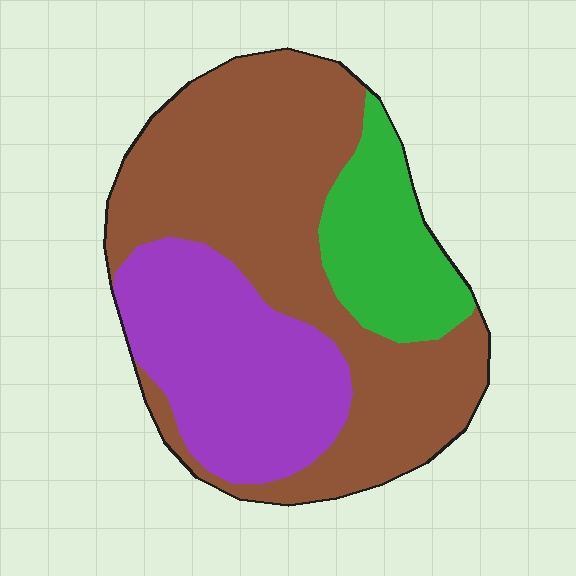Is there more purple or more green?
Purple.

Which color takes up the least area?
Green, at roughly 15%.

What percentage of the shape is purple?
Purple covers 29% of the shape.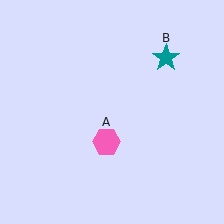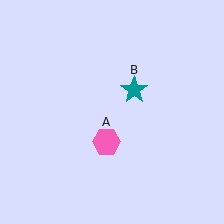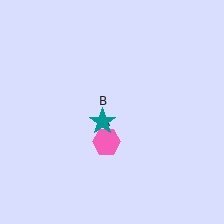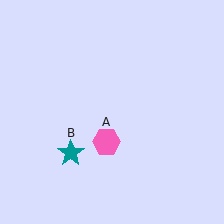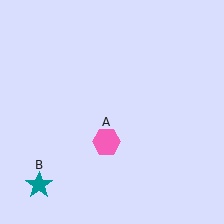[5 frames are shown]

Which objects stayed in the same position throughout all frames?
Pink hexagon (object A) remained stationary.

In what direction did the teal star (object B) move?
The teal star (object B) moved down and to the left.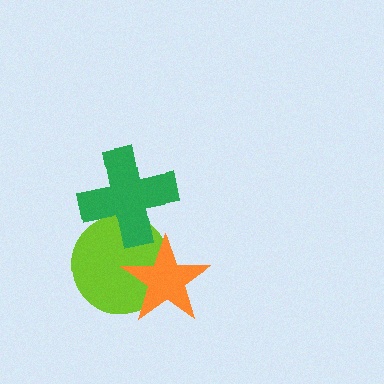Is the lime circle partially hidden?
Yes, it is partially covered by another shape.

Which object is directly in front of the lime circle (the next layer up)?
The orange star is directly in front of the lime circle.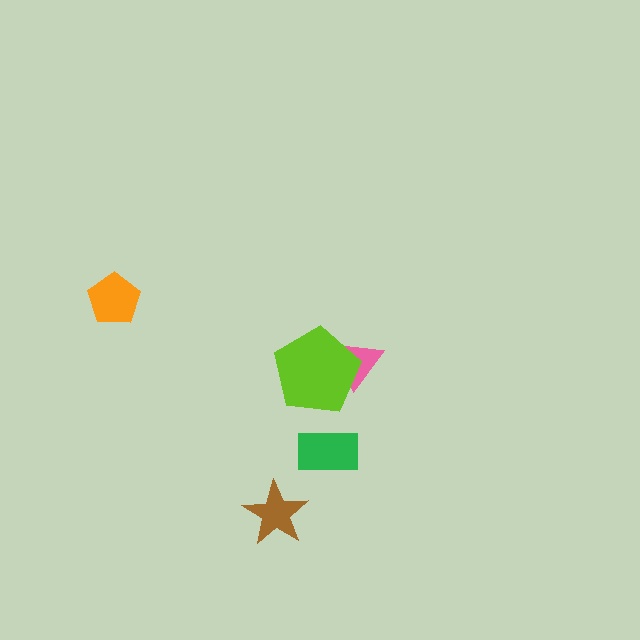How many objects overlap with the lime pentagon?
1 object overlaps with the lime pentagon.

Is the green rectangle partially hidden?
No, no other shape covers it.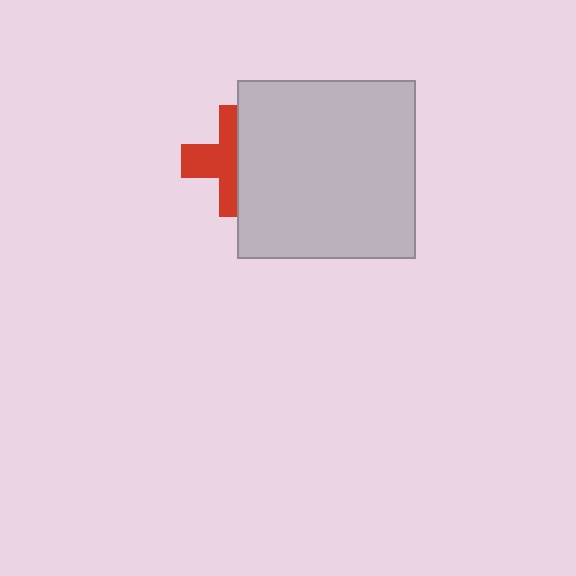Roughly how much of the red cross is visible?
About half of it is visible (roughly 52%).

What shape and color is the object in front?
The object in front is a light gray square.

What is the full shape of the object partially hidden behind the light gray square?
The partially hidden object is a red cross.